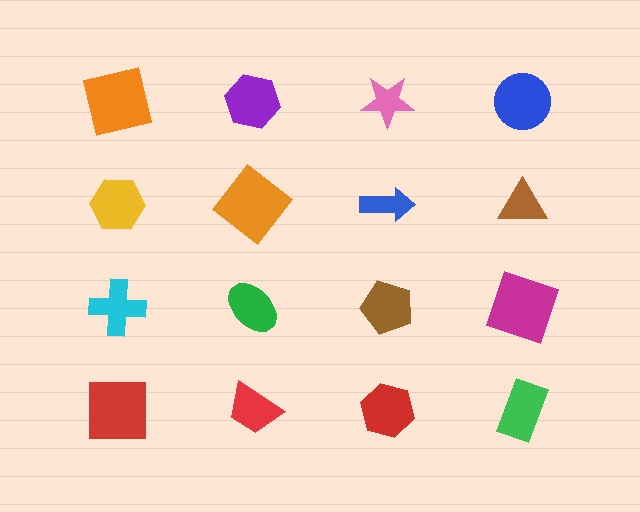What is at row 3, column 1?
A cyan cross.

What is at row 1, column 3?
A pink star.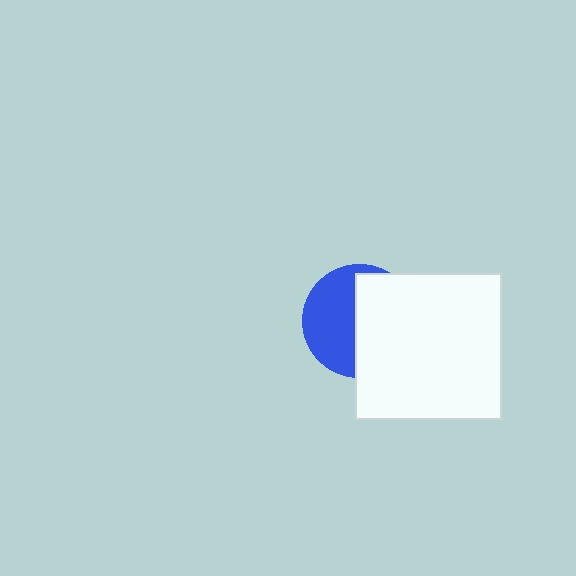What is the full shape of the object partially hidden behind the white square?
The partially hidden object is a blue circle.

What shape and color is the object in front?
The object in front is a white square.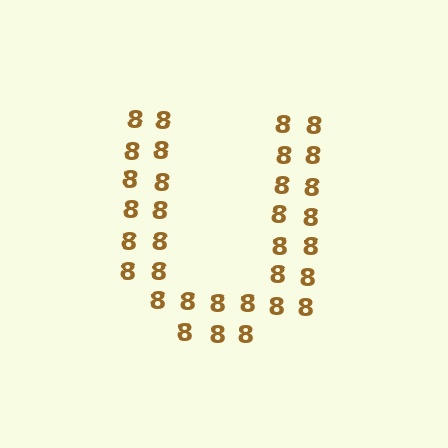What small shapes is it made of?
It is made of small digit 8's.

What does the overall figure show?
The overall figure shows the letter U.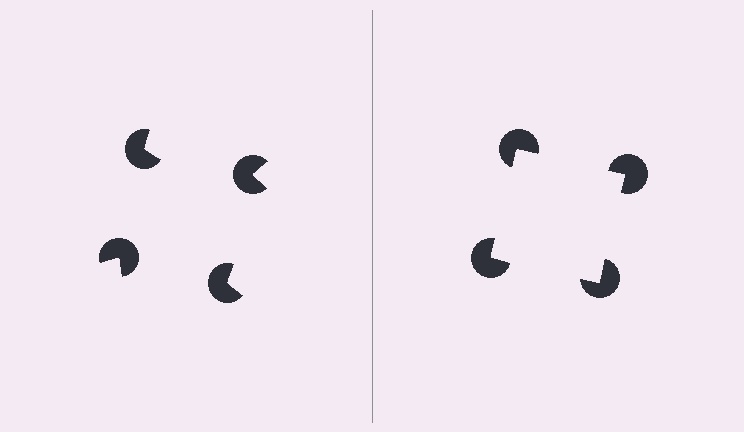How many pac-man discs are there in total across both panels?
8 — 4 on each side.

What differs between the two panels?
The pac-man discs are positioned identically on both sides; only the wedge orientations differ. On the right they align to a square; on the left they are misaligned.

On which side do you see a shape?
An illusory square appears on the right side. On the left side the wedge cuts are rotated, so no coherent shape forms.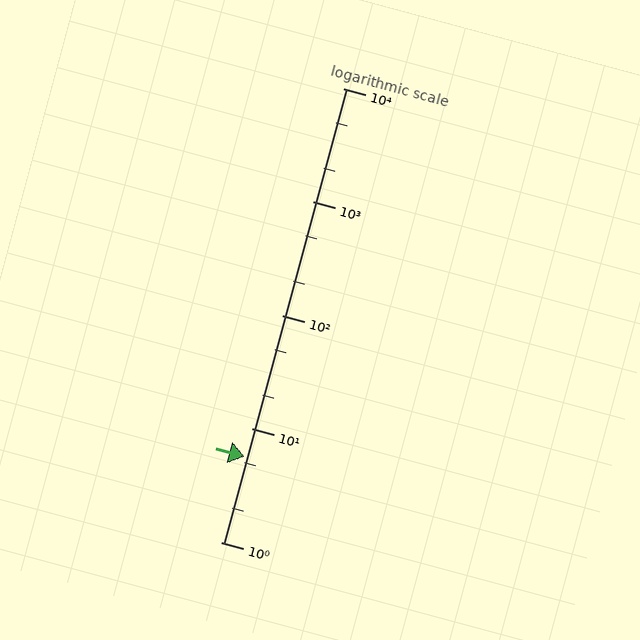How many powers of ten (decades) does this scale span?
The scale spans 4 decades, from 1 to 10000.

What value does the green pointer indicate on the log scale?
The pointer indicates approximately 5.7.